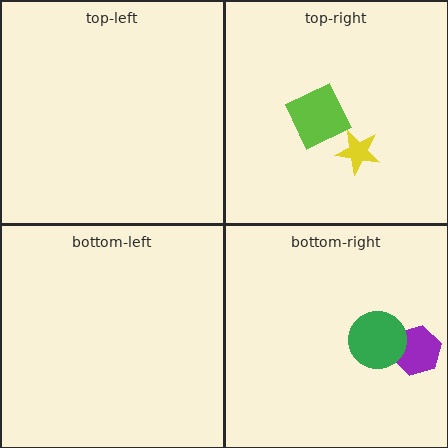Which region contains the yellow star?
The top-right region.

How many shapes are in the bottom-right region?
2.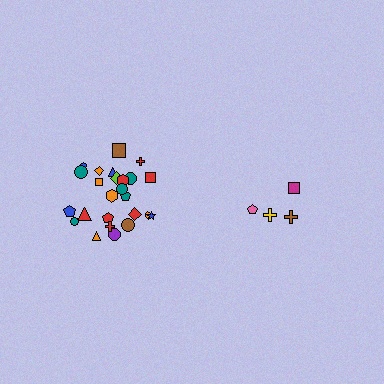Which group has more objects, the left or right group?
The left group.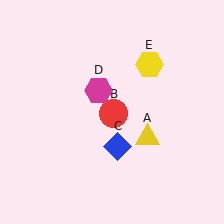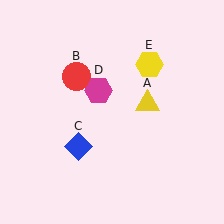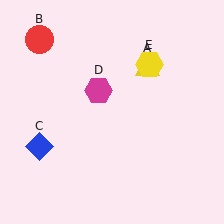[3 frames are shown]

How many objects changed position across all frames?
3 objects changed position: yellow triangle (object A), red circle (object B), blue diamond (object C).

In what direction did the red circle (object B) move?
The red circle (object B) moved up and to the left.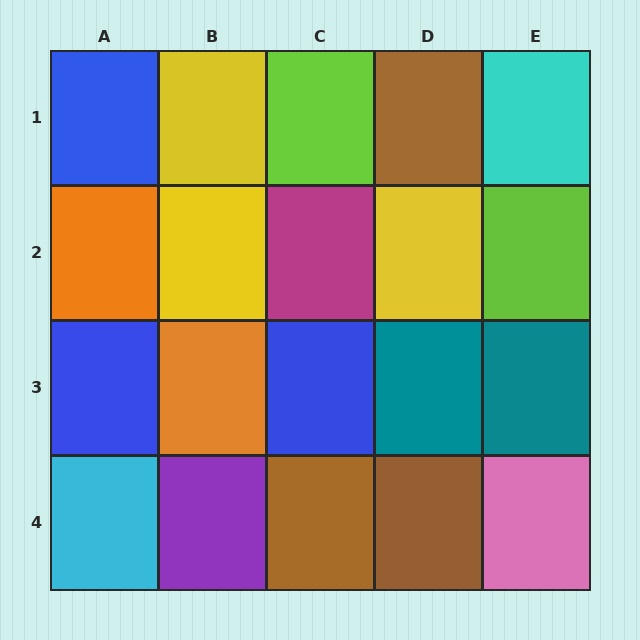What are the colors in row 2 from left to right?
Orange, yellow, magenta, yellow, lime.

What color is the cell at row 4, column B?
Purple.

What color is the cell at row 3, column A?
Blue.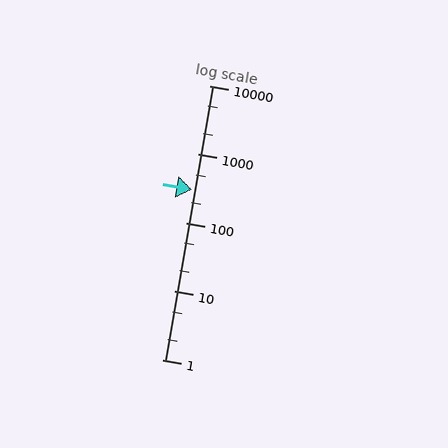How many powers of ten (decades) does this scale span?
The scale spans 4 decades, from 1 to 10000.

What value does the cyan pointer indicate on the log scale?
The pointer indicates approximately 300.